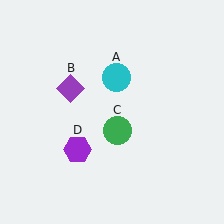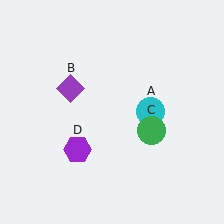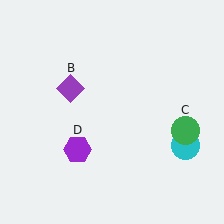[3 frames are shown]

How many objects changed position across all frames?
2 objects changed position: cyan circle (object A), green circle (object C).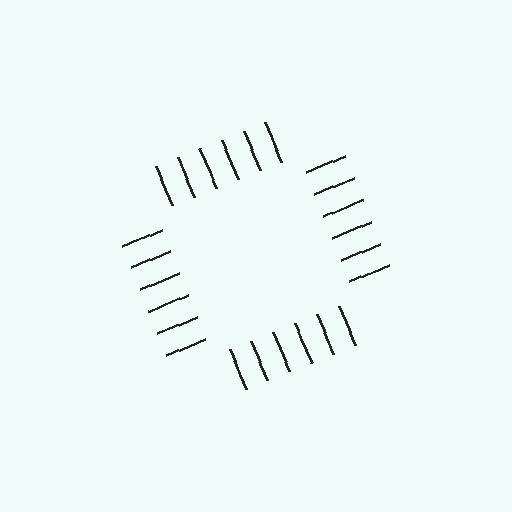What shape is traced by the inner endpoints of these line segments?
An illusory square — the line segments terminate on its edges but no continuous stroke is drawn.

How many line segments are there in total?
24 — 6 along each of the 4 edges.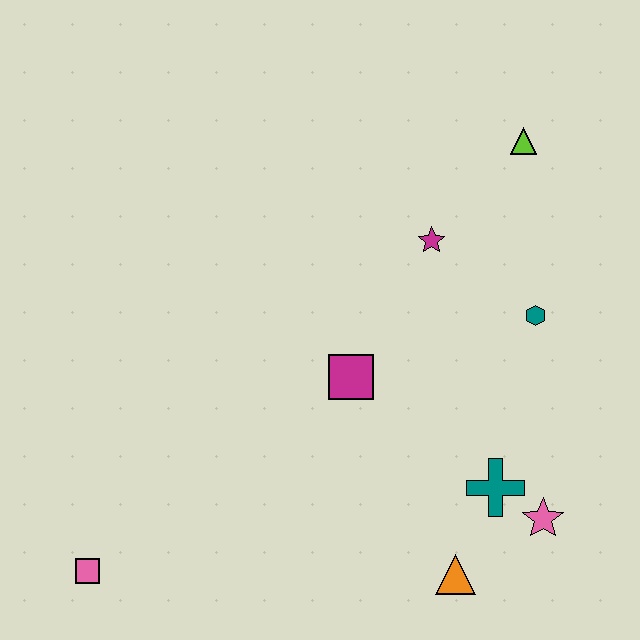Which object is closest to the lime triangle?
The magenta star is closest to the lime triangle.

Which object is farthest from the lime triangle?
The pink square is farthest from the lime triangle.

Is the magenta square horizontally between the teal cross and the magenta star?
No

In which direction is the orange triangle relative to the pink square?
The orange triangle is to the right of the pink square.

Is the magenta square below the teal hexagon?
Yes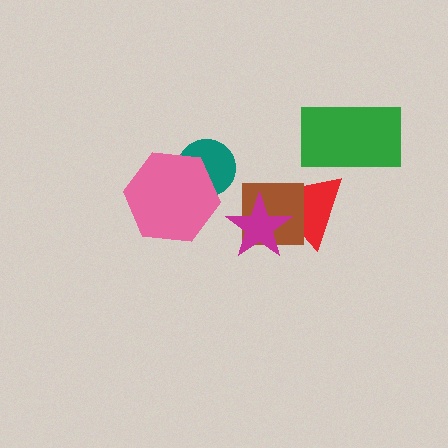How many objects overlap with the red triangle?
3 objects overlap with the red triangle.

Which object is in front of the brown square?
The magenta star is in front of the brown square.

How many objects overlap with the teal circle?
1 object overlaps with the teal circle.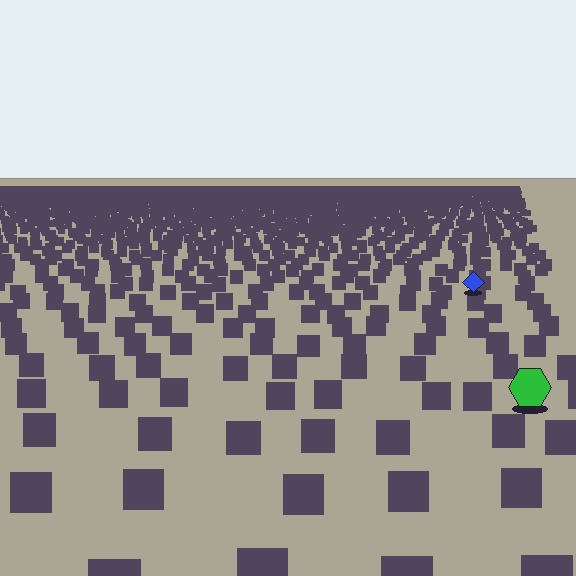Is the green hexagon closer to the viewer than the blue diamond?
Yes. The green hexagon is closer — you can tell from the texture gradient: the ground texture is coarser near it.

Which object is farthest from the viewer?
The blue diamond is farthest from the viewer. It appears smaller and the ground texture around it is denser.